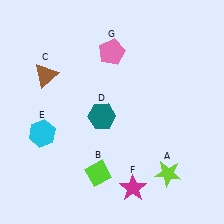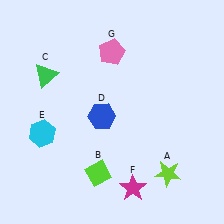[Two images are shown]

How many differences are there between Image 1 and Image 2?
There are 2 differences between the two images.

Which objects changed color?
C changed from brown to green. D changed from teal to blue.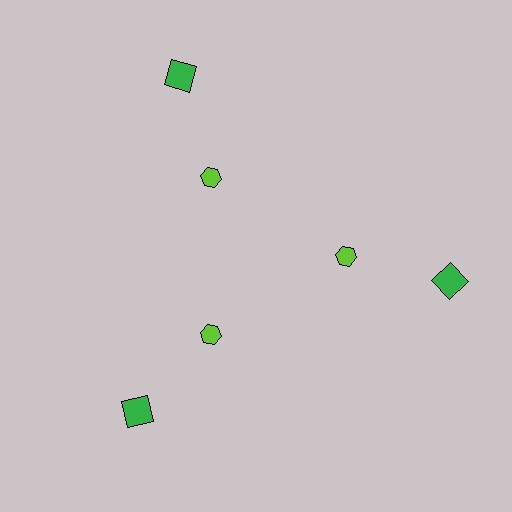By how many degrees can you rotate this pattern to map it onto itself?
The pattern maps onto itself every 120 degrees of rotation.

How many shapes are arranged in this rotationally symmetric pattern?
There are 6 shapes, arranged in 3 groups of 2.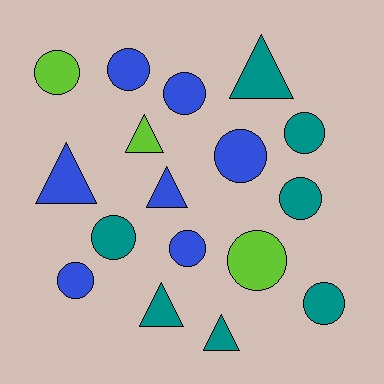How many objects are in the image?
There are 17 objects.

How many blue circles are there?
There are 5 blue circles.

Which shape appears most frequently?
Circle, with 11 objects.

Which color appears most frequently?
Teal, with 7 objects.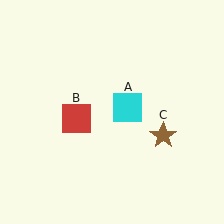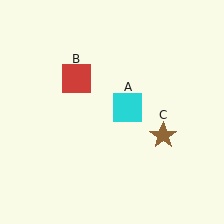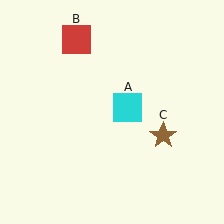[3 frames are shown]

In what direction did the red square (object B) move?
The red square (object B) moved up.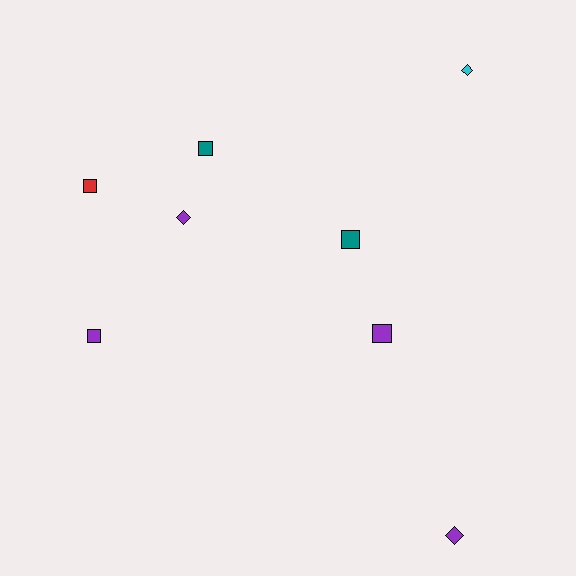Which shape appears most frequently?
Square, with 5 objects.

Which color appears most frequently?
Purple, with 4 objects.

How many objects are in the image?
There are 8 objects.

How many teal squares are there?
There are 2 teal squares.